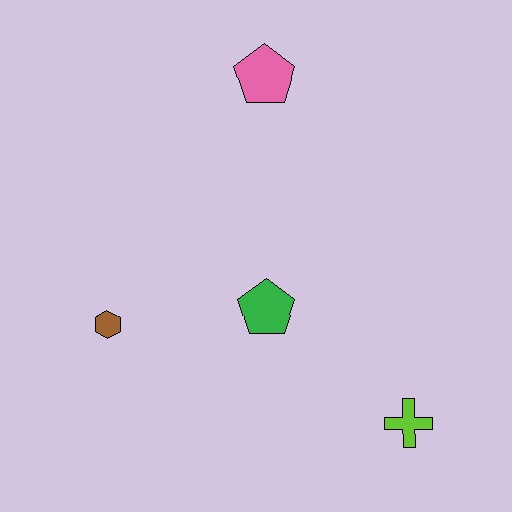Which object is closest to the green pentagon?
The brown hexagon is closest to the green pentagon.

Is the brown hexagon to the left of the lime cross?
Yes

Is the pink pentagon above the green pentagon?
Yes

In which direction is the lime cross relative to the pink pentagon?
The lime cross is below the pink pentagon.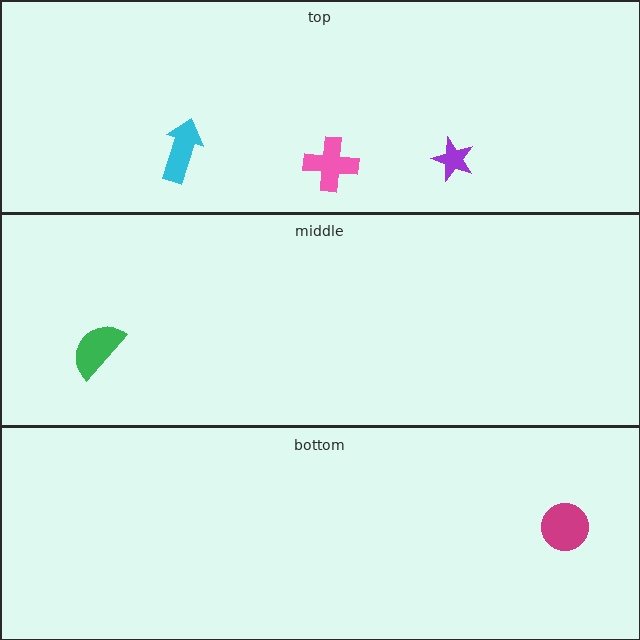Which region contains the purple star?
The top region.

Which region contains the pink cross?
The top region.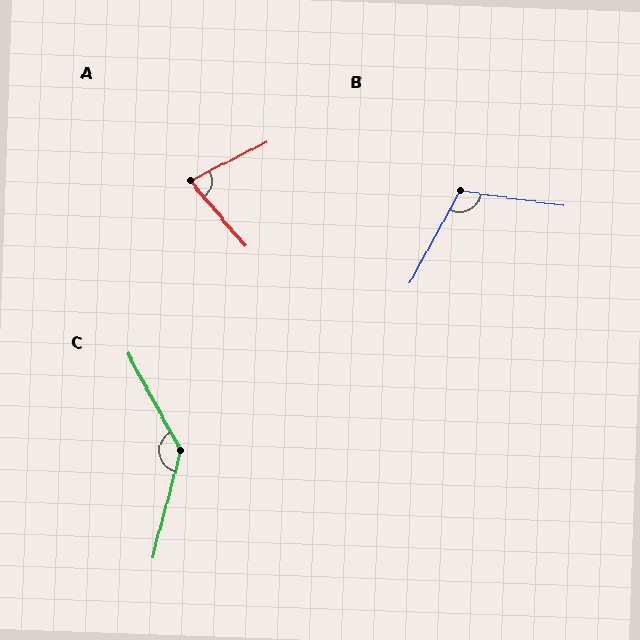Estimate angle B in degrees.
Approximately 110 degrees.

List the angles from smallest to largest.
A (76°), B (110°), C (136°).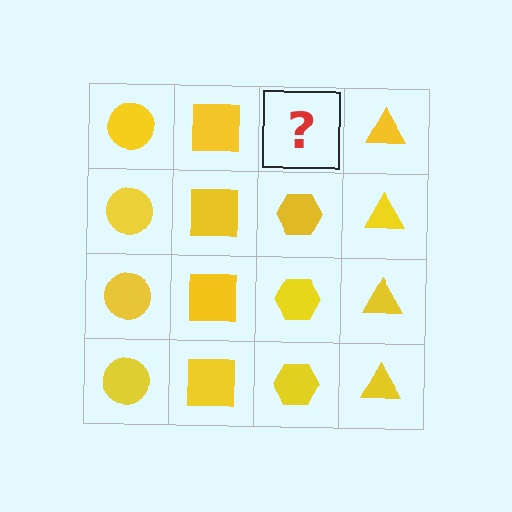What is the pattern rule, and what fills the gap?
The rule is that each column has a consistent shape. The gap should be filled with a yellow hexagon.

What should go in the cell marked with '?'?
The missing cell should contain a yellow hexagon.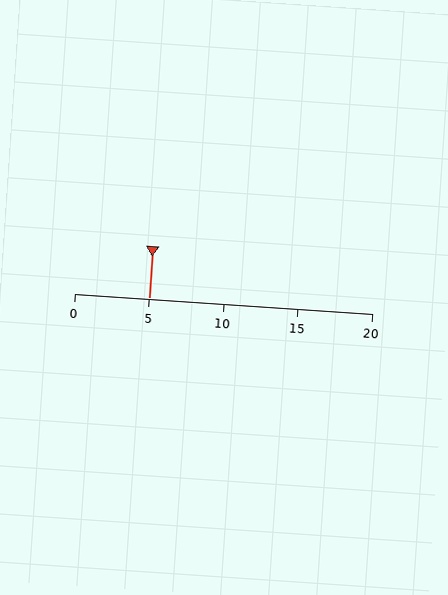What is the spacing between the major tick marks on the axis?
The major ticks are spaced 5 apart.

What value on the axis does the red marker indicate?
The marker indicates approximately 5.